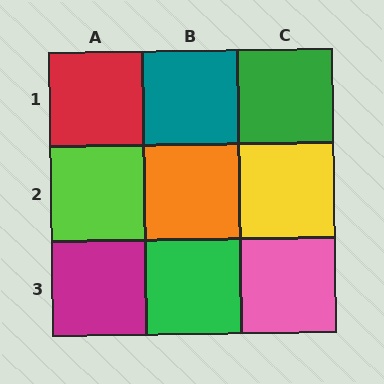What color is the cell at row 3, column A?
Magenta.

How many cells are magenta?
1 cell is magenta.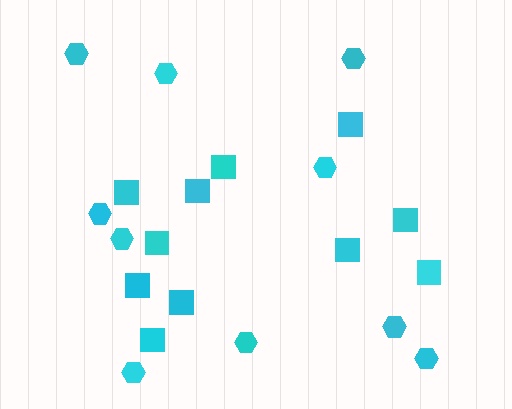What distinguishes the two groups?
There are 2 groups: one group of squares (11) and one group of hexagons (10).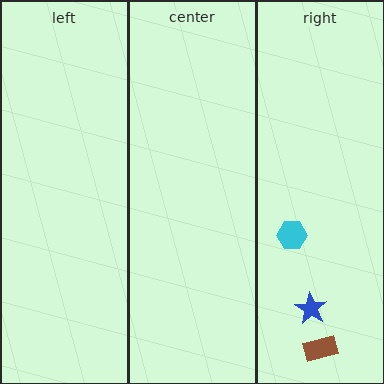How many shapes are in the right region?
3.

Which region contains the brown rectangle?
The right region.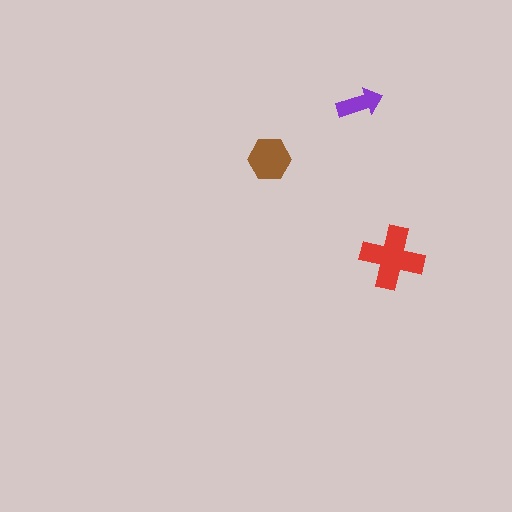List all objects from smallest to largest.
The purple arrow, the brown hexagon, the red cross.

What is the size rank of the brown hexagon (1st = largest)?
2nd.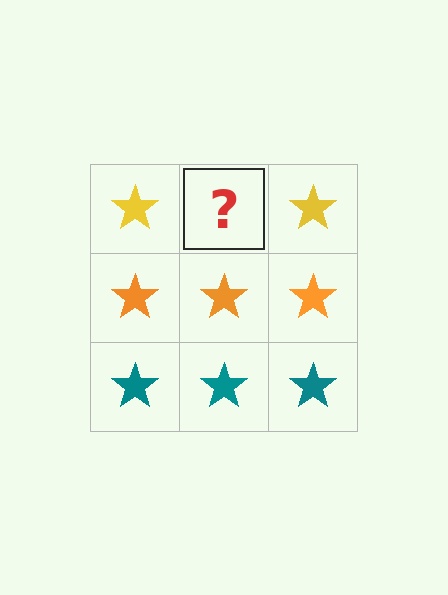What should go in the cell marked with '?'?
The missing cell should contain a yellow star.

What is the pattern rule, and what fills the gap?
The rule is that each row has a consistent color. The gap should be filled with a yellow star.